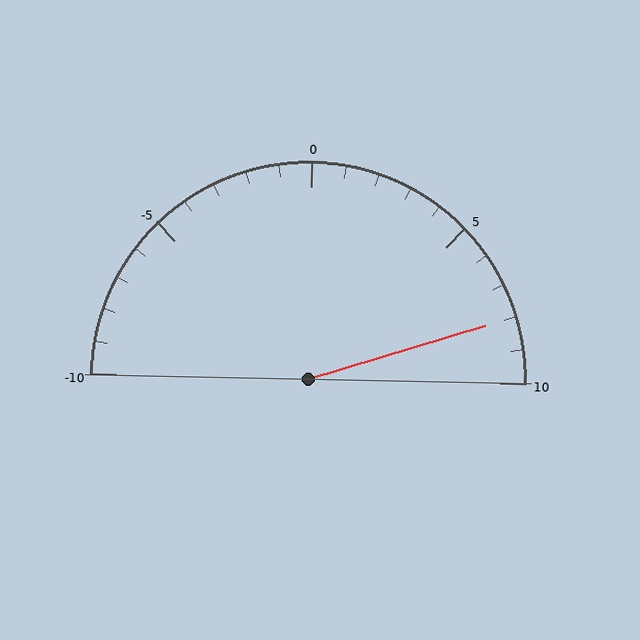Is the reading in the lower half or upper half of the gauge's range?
The reading is in the upper half of the range (-10 to 10).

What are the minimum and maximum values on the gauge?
The gauge ranges from -10 to 10.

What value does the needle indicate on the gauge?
The needle indicates approximately 8.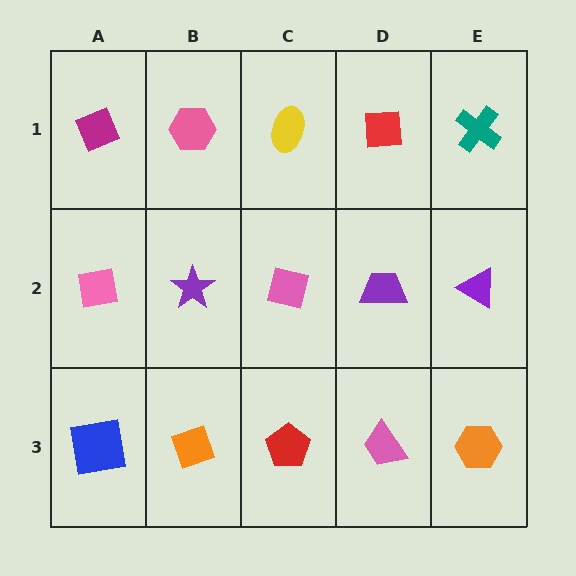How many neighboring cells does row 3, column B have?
3.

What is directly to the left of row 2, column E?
A purple trapezoid.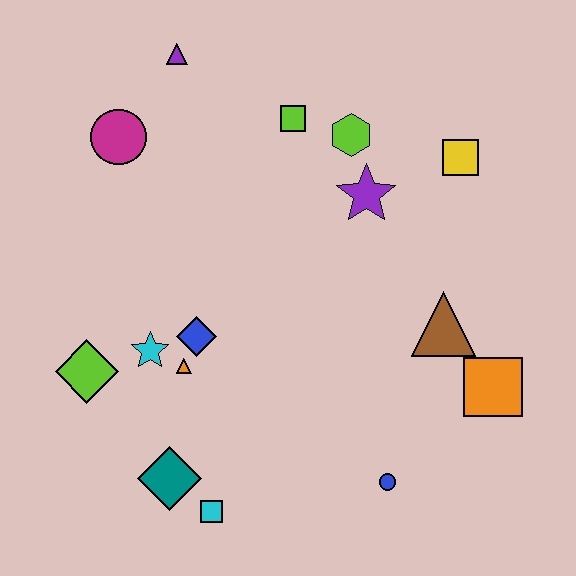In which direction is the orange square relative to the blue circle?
The orange square is to the right of the blue circle.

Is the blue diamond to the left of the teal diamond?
No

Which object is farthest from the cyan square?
The purple triangle is farthest from the cyan square.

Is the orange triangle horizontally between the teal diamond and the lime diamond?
No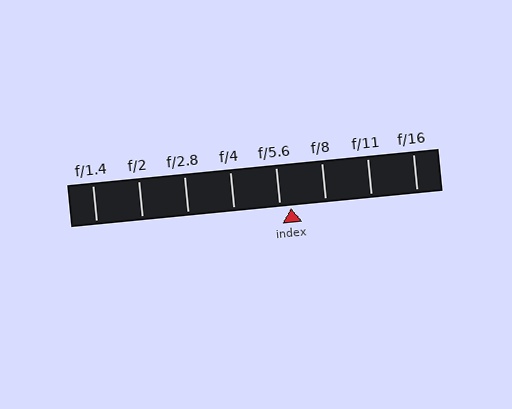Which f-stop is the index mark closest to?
The index mark is closest to f/5.6.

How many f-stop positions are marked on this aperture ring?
There are 8 f-stop positions marked.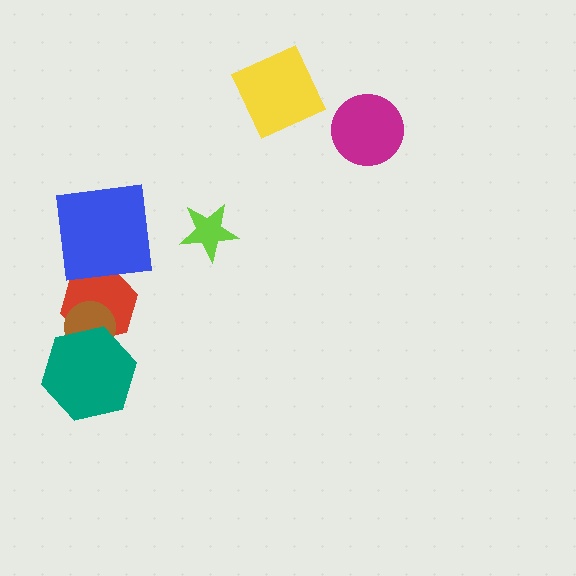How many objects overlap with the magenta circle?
0 objects overlap with the magenta circle.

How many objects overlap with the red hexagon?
3 objects overlap with the red hexagon.